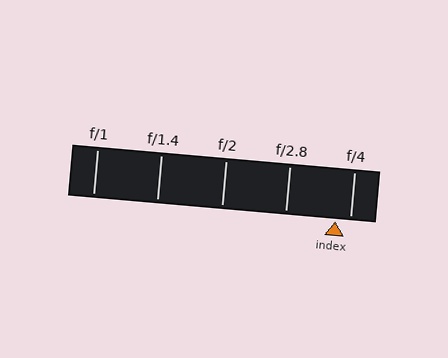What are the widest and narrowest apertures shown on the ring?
The widest aperture shown is f/1 and the narrowest is f/4.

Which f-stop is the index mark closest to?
The index mark is closest to f/4.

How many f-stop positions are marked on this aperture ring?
There are 5 f-stop positions marked.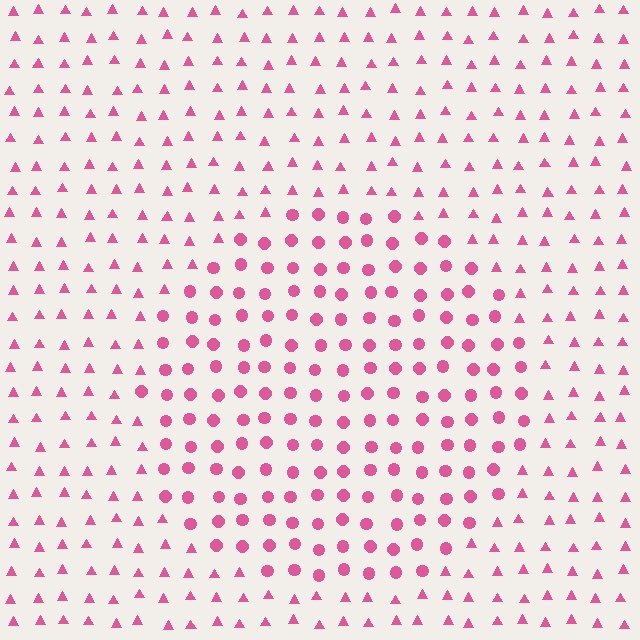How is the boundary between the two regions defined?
The boundary is defined by a change in element shape: circles inside vs. triangles outside. All elements share the same color and spacing.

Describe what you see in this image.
The image is filled with small pink elements arranged in a uniform grid. A circle-shaped region contains circles, while the surrounding area contains triangles. The boundary is defined purely by the change in element shape.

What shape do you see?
I see a circle.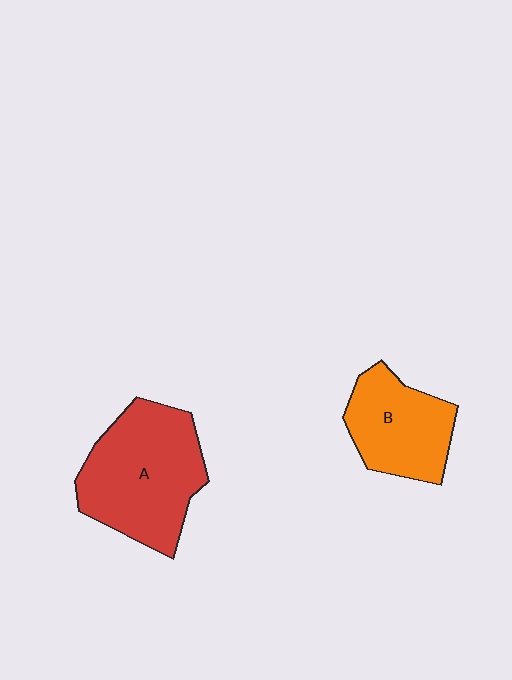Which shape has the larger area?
Shape A (red).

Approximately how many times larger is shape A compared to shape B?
Approximately 1.5 times.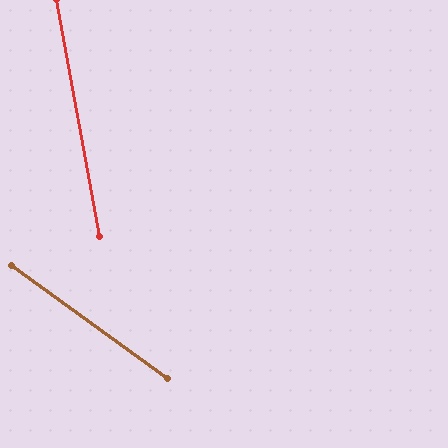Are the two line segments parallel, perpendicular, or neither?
Neither parallel nor perpendicular — they differ by about 44°.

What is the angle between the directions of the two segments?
Approximately 44 degrees.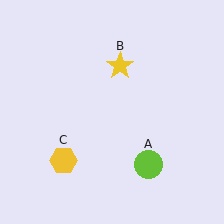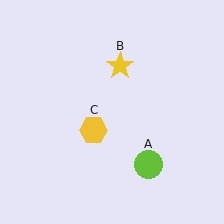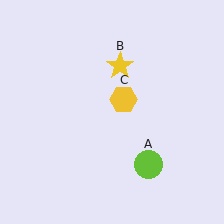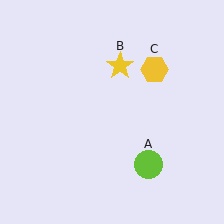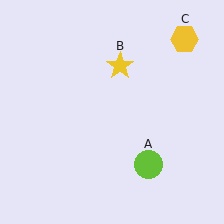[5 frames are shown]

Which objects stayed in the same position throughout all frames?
Lime circle (object A) and yellow star (object B) remained stationary.